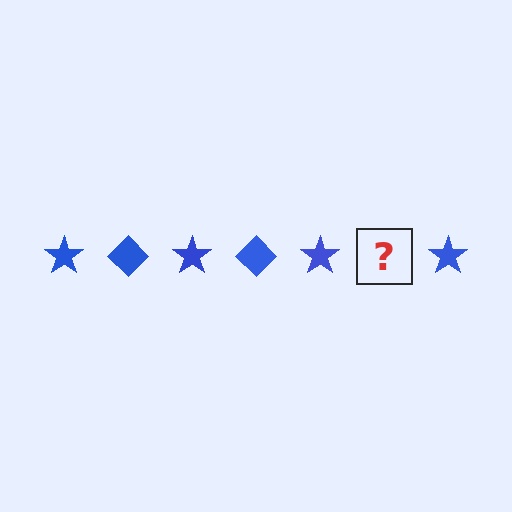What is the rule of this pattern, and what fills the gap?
The rule is that the pattern cycles through star, diamond shapes in blue. The gap should be filled with a blue diamond.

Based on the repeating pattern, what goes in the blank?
The blank should be a blue diamond.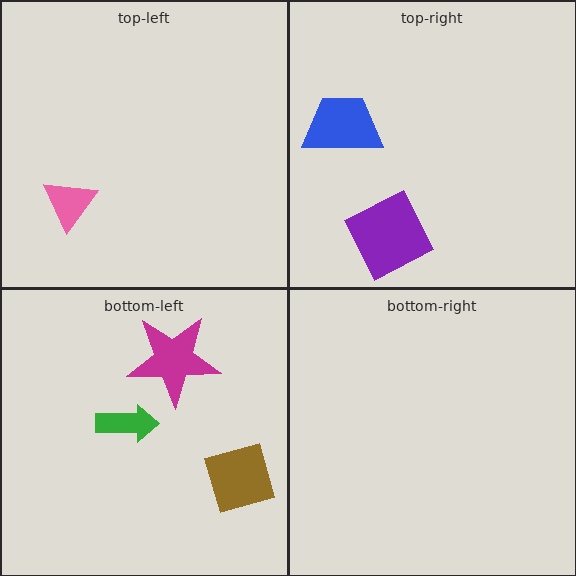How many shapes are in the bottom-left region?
3.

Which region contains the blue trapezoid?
The top-right region.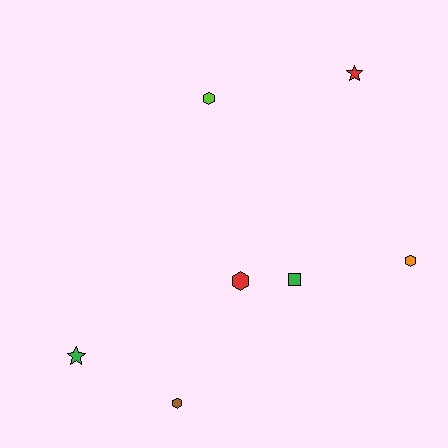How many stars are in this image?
There are 2 stars.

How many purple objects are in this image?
There are no purple objects.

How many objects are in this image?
There are 7 objects.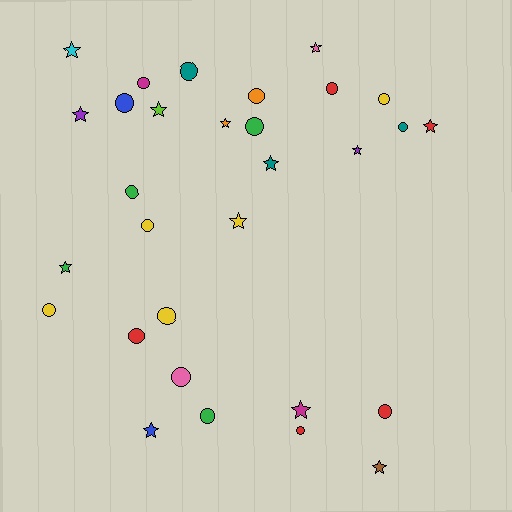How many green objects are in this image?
There are 4 green objects.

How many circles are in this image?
There are 17 circles.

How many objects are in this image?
There are 30 objects.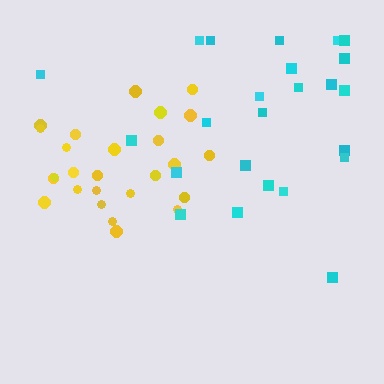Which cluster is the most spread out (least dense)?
Cyan.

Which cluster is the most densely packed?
Yellow.